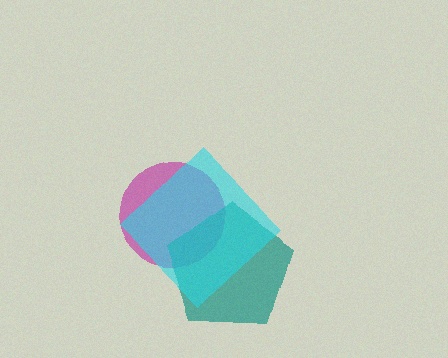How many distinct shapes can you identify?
There are 3 distinct shapes: a magenta circle, a teal pentagon, a cyan diamond.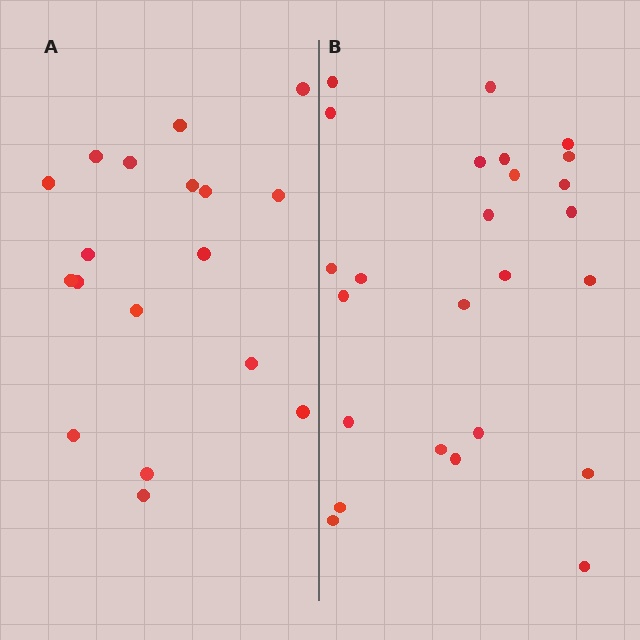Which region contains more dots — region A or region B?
Region B (the right region) has more dots.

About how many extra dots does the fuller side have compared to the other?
Region B has roughly 8 or so more dots than region A.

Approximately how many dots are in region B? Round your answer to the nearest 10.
About 20 dots. (The exact count is 25, which rounds to 20.)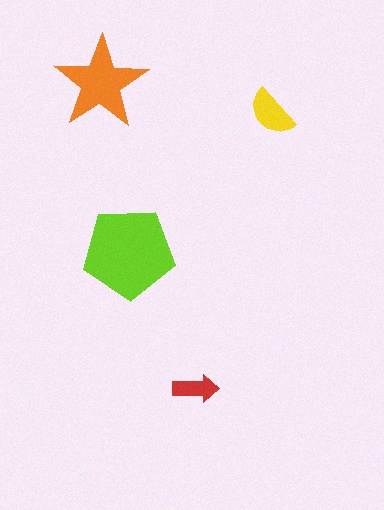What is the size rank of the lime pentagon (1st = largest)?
1st.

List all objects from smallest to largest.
The red arrow, the yellow semicircle, the orange star, the lime pentagon.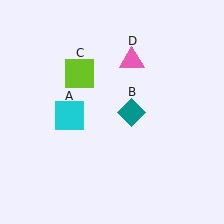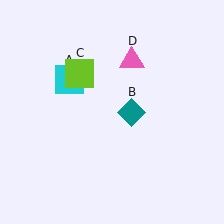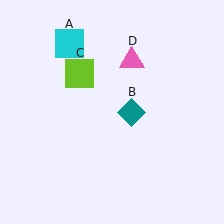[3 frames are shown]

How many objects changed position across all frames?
1 object changed position: cyan square (object A).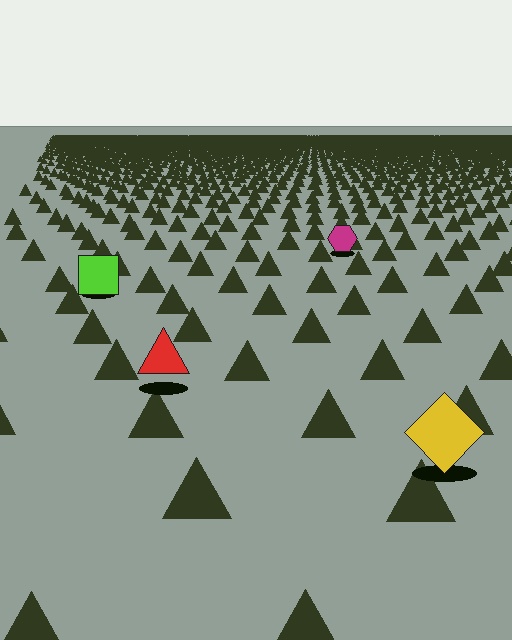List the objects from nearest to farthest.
From nearest to farthest: the yellow diamond, the red triangle, the lime square, the magenta hexagon.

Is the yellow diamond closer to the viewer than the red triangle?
Yes. The yellow diamond is closer — you can tell from the texture gradient: the ground texture is coarser near it.